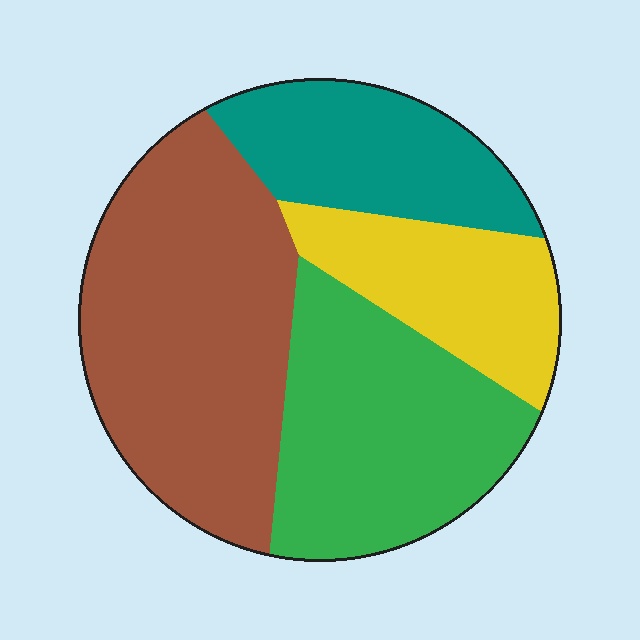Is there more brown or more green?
Brown.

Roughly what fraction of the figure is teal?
Teal takes up about one sixth (1/6) of the figure.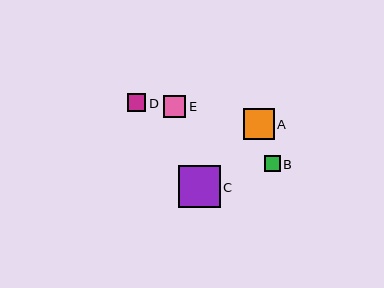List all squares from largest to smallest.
From largest to smallest: C, A, E, D, B.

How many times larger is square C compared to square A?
Square C is approximately 1.4 times the size of square A.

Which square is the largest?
Square C is the largest with a size of approximately 42 pixels.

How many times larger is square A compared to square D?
Square A is approximately 1.7 times the size of square D.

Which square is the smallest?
Square B is the smallest with a size of approximately 16 pixels.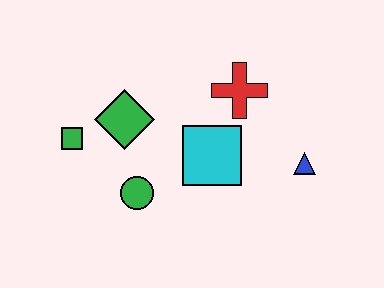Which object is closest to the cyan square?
The red cross is closest to the cyan square.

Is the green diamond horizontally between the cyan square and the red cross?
No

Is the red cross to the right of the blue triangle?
No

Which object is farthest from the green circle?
The blue triangle is farthest from the green circle.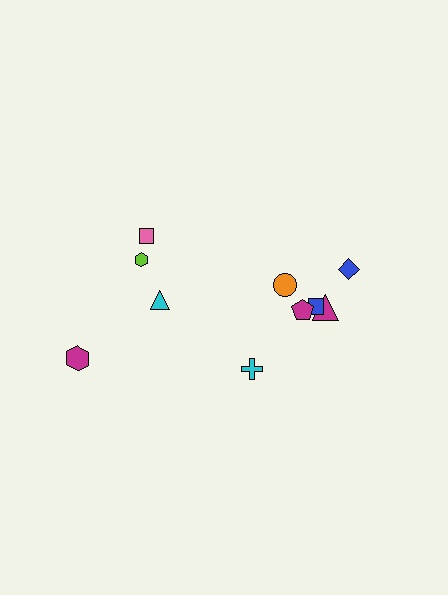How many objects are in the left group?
There are 4 objects.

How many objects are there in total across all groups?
There are 10 objects.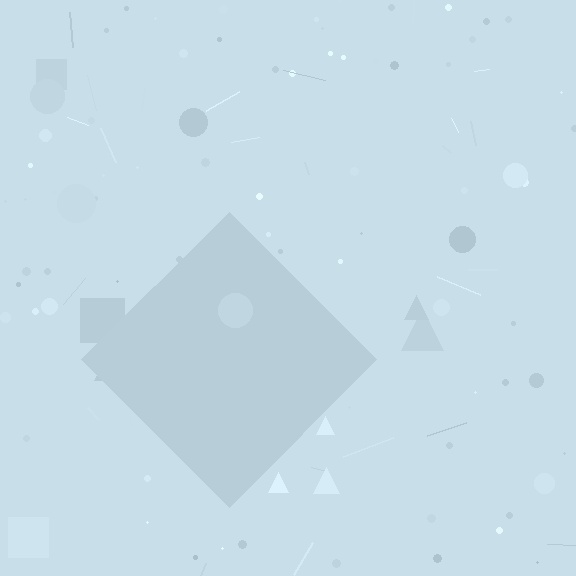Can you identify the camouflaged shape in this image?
The camouflaged shape is a diamond.